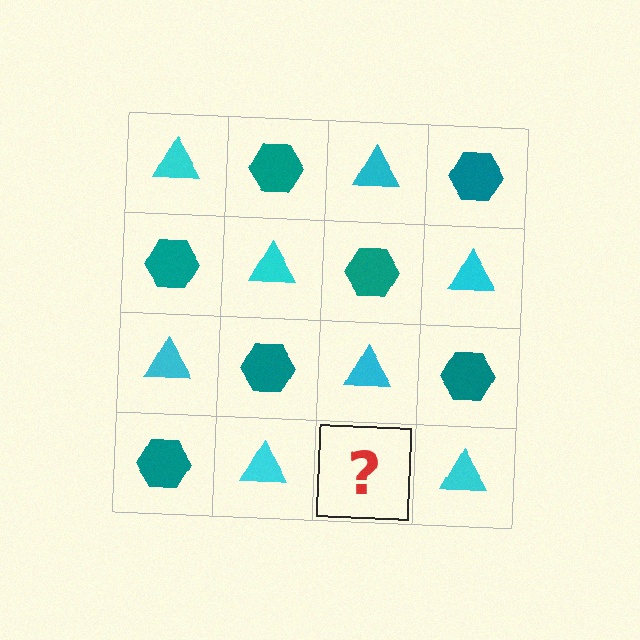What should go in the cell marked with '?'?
The missing cell should contain a teal hexagon.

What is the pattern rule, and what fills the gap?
The rule is that it alternates cyan triangle and teal hexagon in a checkerboard pattern. The gap should be filled with a teal hexagon.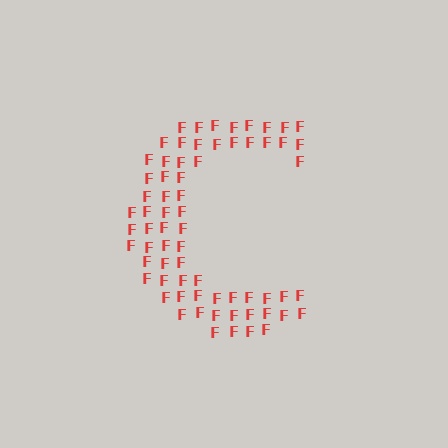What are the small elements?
The small elements are letter F's.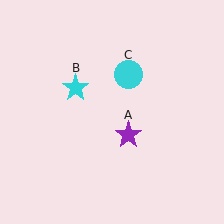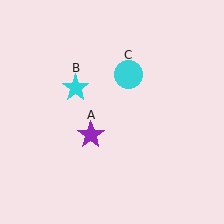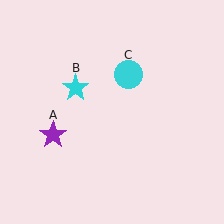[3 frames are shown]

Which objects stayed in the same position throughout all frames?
Cyan star (object B) and cyan circle (object C) remained stationary.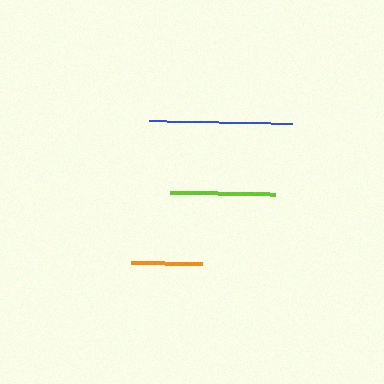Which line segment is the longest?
The blue line is the longest at approximately 143 pixels.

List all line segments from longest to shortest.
From longest to shortest: blue, lime, orange.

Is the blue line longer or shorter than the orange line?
The blue line is longer than the orange line.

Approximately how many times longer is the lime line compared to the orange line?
The lime line is approximately 1.5 times the length of the orange line.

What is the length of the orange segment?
The orange segment is approximately 71 pixels long.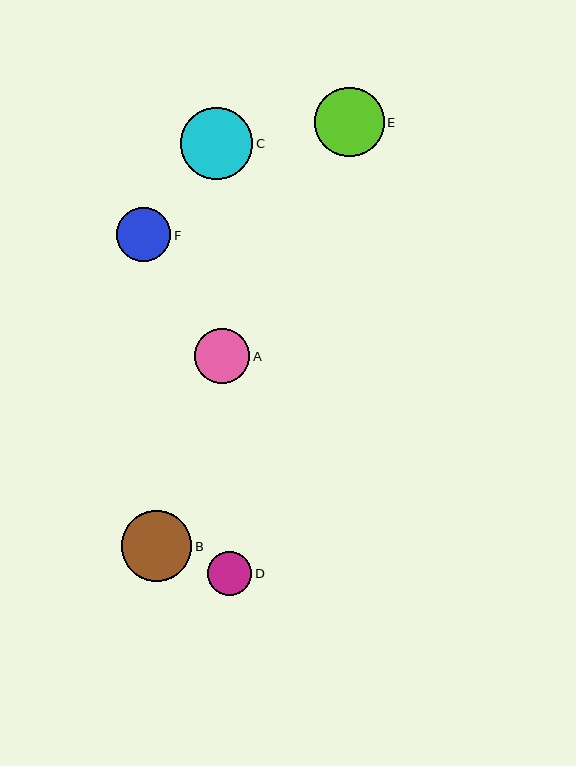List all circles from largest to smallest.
From largest to smallest: C, B, E, A, F, D.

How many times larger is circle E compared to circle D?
Circle E is approximately 1.6 times the size of circle D.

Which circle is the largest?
Circle C is the largest with a size of approximately 72 pixels.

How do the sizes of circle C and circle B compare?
Circle C and circle B are approximately the same size.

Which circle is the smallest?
Circle D is the smallest with a size of approximately 44 pixels.